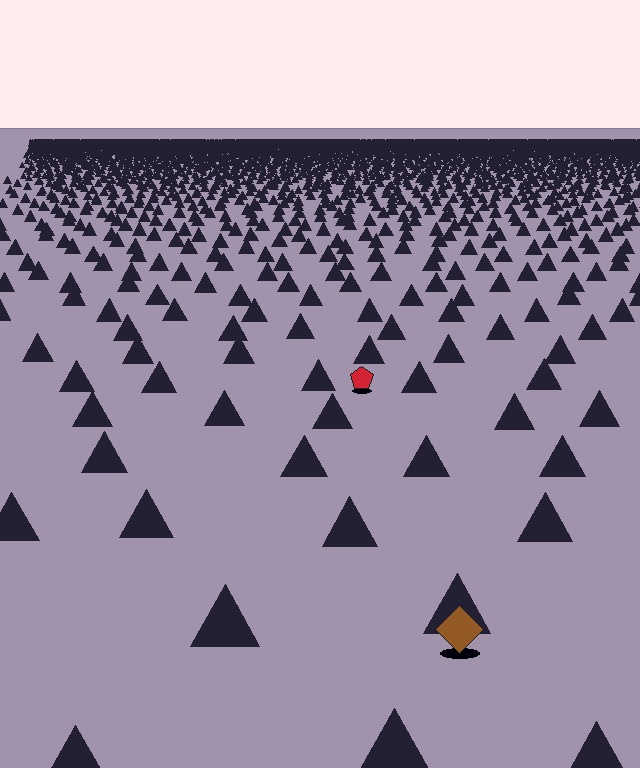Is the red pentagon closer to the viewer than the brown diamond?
No. The brown diamond is closer — you can tell from the texture gradient: the ground texture is coarser near it.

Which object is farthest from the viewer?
The red pentagon is farthest from the viewer. It appears smaller and the ground texture around it is denser.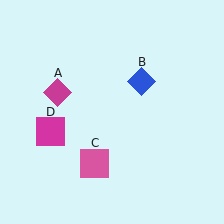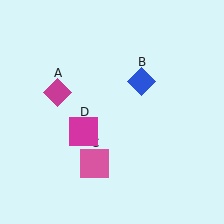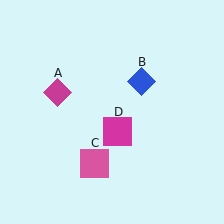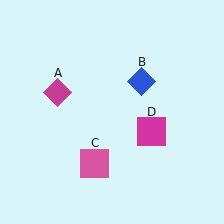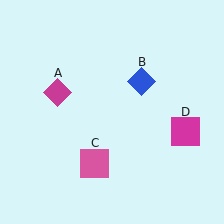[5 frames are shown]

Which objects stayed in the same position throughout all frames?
Magenta diamond (object A) and blue diamond (object B) and pink square (object C) remained stationary.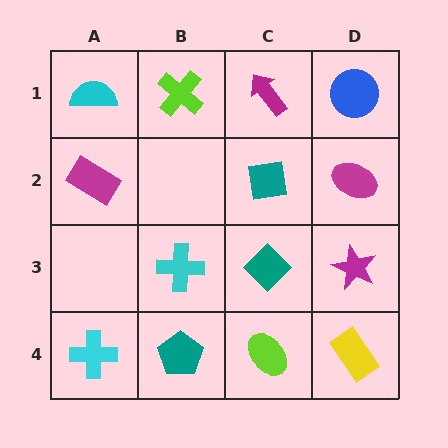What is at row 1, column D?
A blue circle.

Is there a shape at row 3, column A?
No, that cell is empty.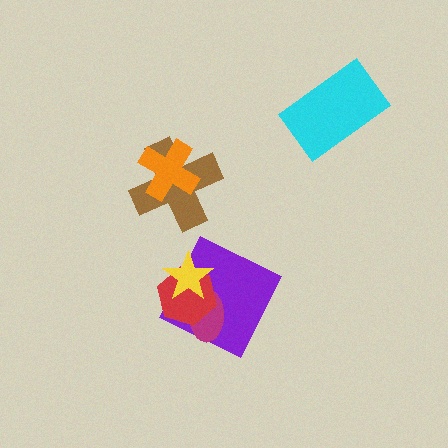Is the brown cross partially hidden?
Yes, it is partially covered by another shape.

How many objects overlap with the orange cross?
1 object overlaps with the orange cross.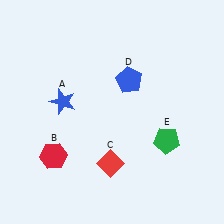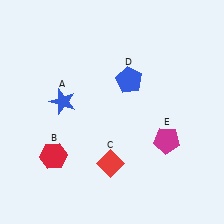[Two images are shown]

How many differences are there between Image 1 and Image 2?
There is 1 difference between the two images.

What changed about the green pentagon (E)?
In Image 1, E is green. In Image 2, it changed to magenta.